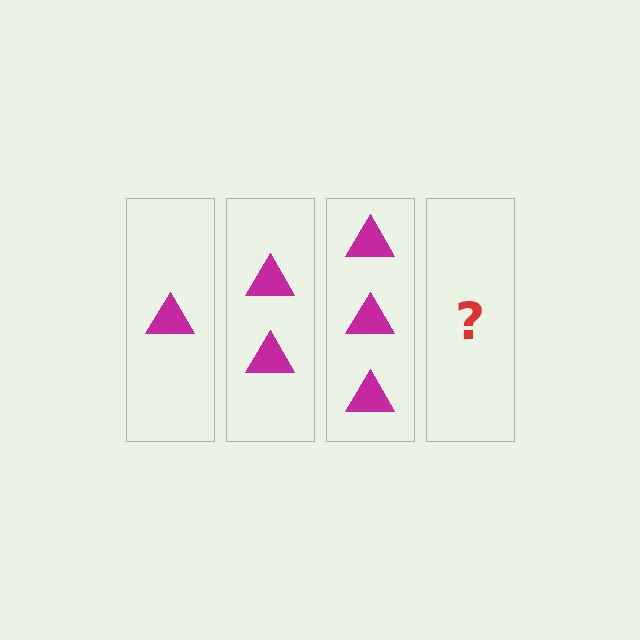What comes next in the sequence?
The next element should be 4 triangles.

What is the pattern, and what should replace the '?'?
The pattern is that each step adds one more triangle. The '?' should be 4 triangles.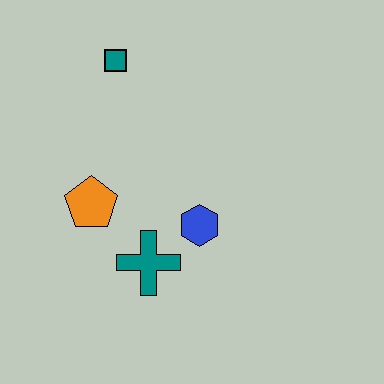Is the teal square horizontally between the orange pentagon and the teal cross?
Yes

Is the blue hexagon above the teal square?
No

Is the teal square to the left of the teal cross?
Yes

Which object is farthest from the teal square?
The teal cross is farthest from the teal square.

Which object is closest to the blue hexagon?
The teal cross is closest to the blue hexagon.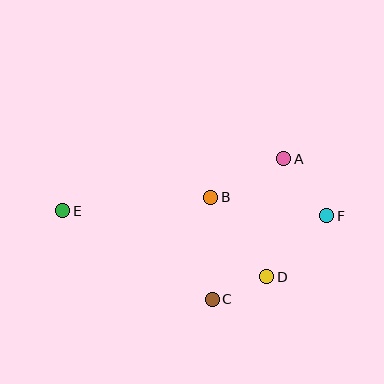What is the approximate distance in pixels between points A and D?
The distance between A and D is approximately 119 pixels.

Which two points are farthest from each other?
Points E and F are farthest from each other.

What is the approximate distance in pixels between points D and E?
The distance between D and E is approximately 214 pixels.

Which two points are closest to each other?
Points C and D are closest to each other.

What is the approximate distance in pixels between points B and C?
The distance between B and C is approximately 102 pixels.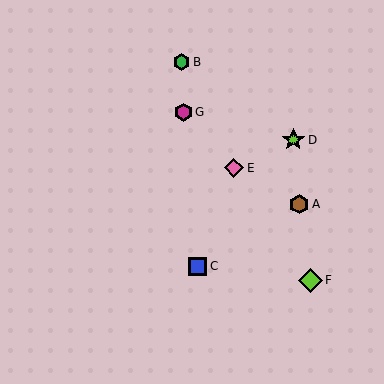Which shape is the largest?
The lime diamond (labeled F) is the largest.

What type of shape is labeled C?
Shape C is a blue square.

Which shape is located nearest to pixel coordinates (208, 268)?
The blue square (labeled C) at (198, 266) is nearest to that location.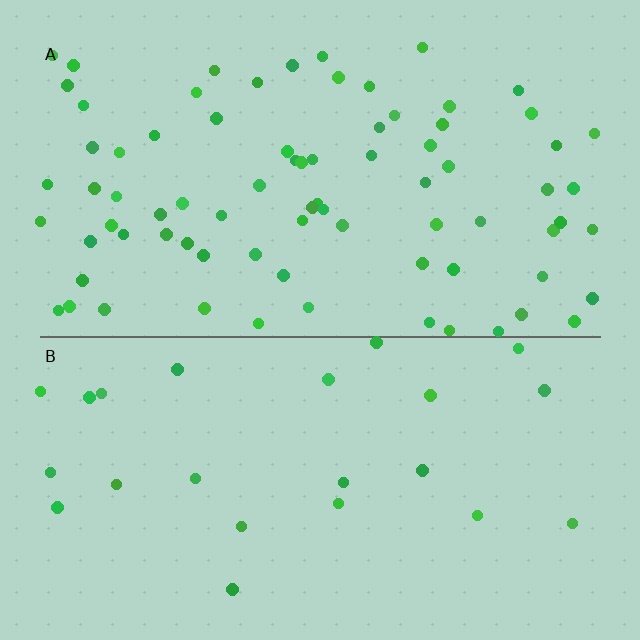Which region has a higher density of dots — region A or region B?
A (the top).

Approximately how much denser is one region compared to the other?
Approximately 3.4× — region A over region B.